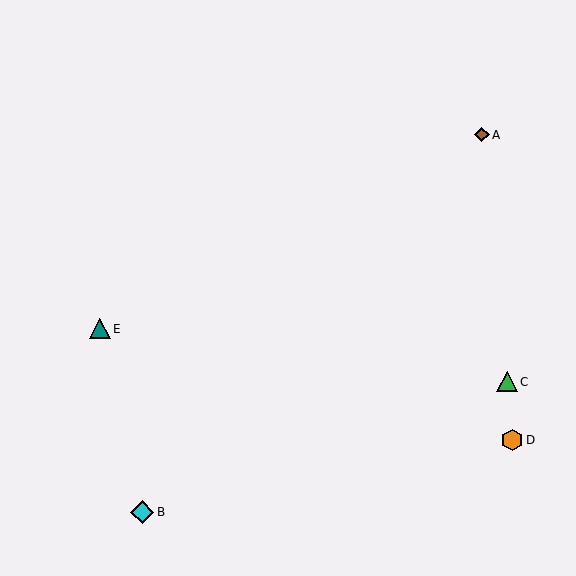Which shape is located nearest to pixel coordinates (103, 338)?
The teal triangle (labeled E) at (100, 329) is nearest to that location.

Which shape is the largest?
The cyan diamond (labeled B) is the largest.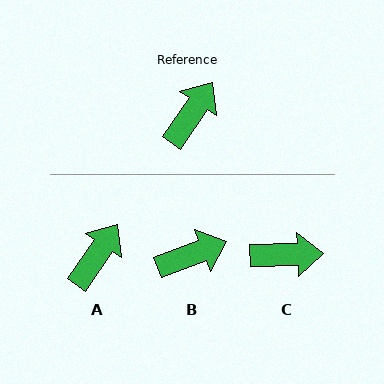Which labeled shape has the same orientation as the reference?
A.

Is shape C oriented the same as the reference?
No, it is off by about 54 degrees.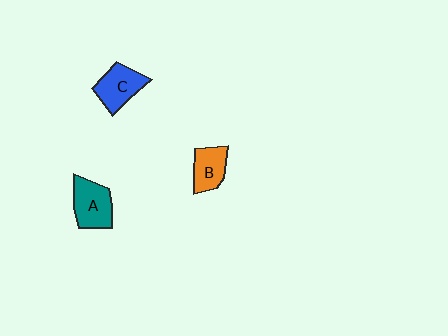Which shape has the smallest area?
Shape B (orange).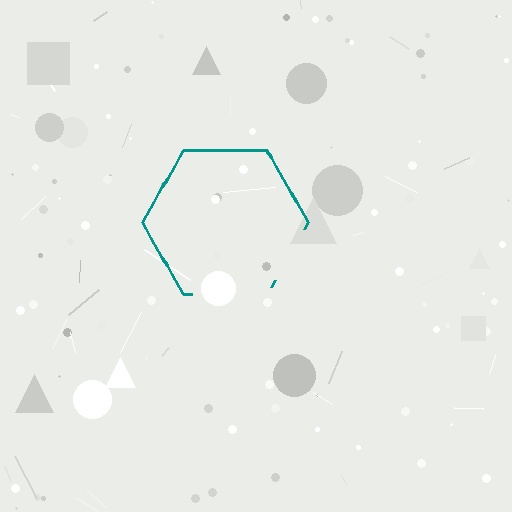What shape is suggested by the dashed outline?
The dashed outline suggests a hexagon.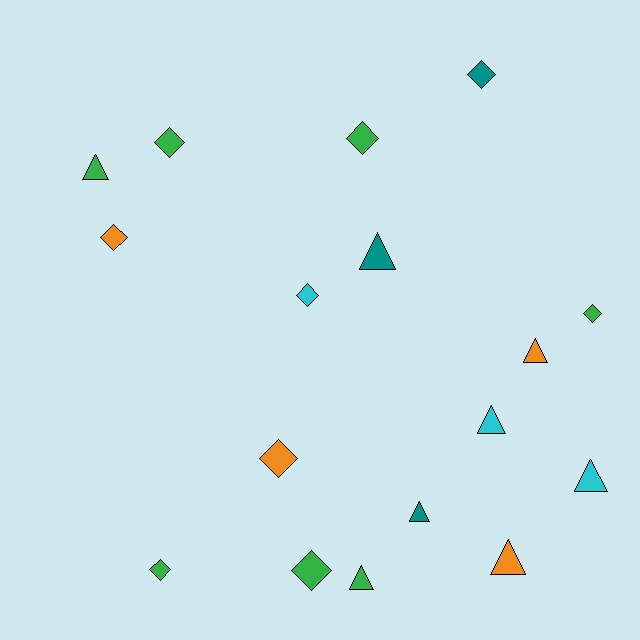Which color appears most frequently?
Green, with 7 objects.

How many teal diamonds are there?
There is 1 teal diamond.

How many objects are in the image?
There are 17 objects.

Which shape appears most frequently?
Diamond, with 9 objects.